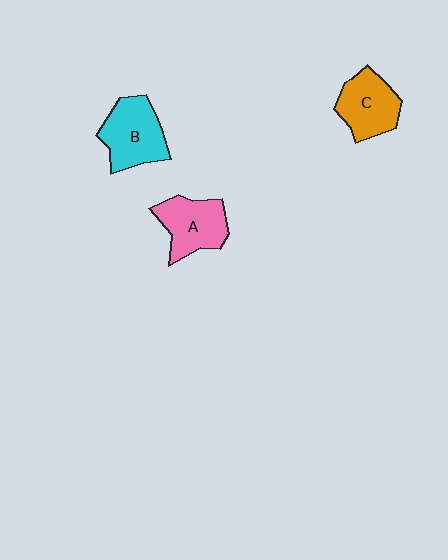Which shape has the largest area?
Shape B (cyan).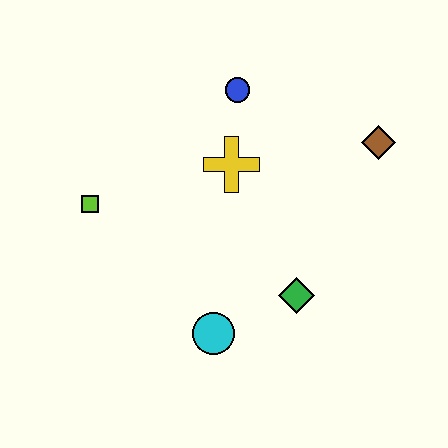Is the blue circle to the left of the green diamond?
Yes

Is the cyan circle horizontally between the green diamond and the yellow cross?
No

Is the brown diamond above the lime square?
Yes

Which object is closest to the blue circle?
The yellow cross is closest to the blue circle.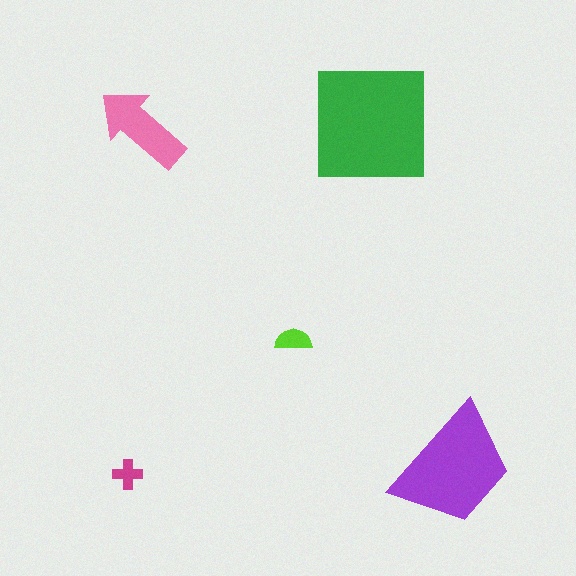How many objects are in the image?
There are 5 objects in the image.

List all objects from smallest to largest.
The magenta cross, the lime semicircle, the pink arrow, the purple trapezoid, the green square.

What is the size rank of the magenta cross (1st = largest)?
5th.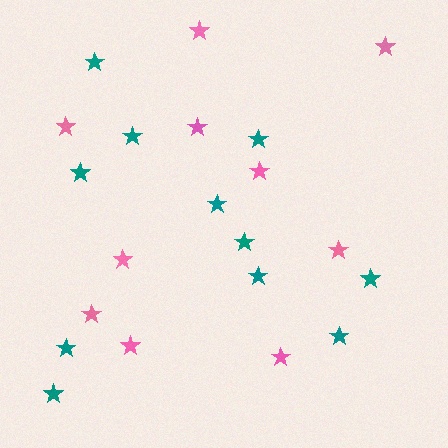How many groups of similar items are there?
There are 2 groups: one group of teal stars (11) and one group of pink stars (10).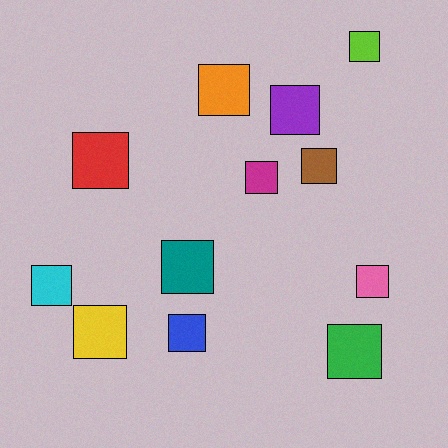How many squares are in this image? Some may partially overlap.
There are 12 squares.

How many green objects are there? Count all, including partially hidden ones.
There is 1 green object.